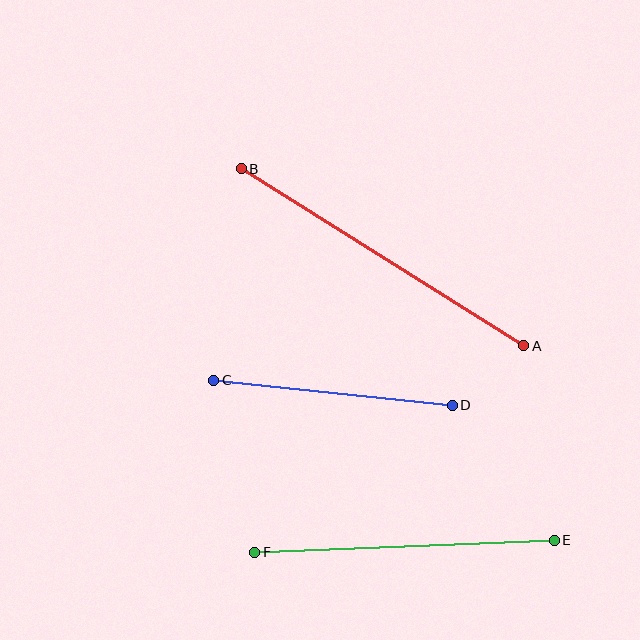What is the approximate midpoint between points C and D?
The midpoint is at approximately (333, 393) pixels.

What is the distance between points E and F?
The distance is approximately 300 pixels.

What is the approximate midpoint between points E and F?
The midpoint is at approximately (404, 546) pixels.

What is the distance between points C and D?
The distance is approximately 240 pixels.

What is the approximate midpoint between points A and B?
The midpoint is at approximately (382, 257) pixels.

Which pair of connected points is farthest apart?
Points A and B are farthest apart.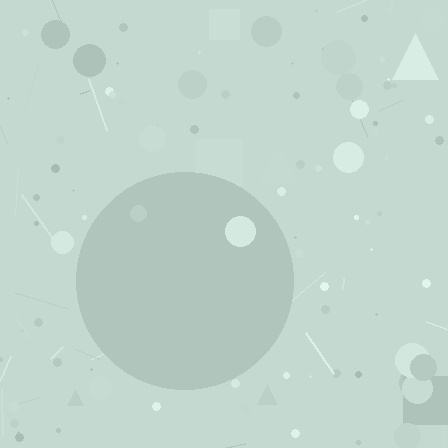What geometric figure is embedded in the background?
A circle is embedded in the background.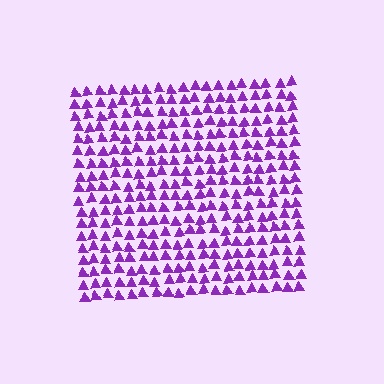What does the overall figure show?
The overall figure shows a square.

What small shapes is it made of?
It is made of small triangles.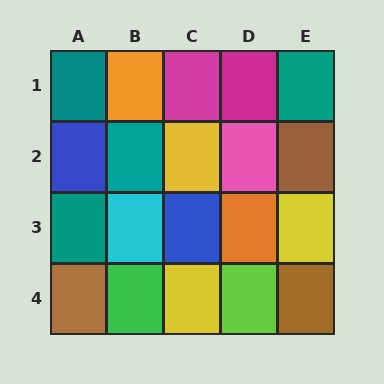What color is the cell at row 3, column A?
Teal.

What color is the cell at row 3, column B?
Cyan.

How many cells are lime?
1 cell is lime.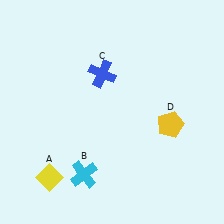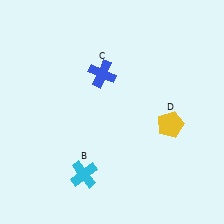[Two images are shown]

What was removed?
The yellow diamond (A) was removed in Image 2.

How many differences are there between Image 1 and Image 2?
There is 1 difference between the two images.